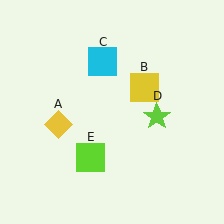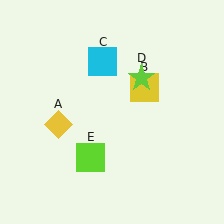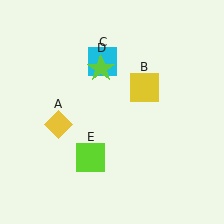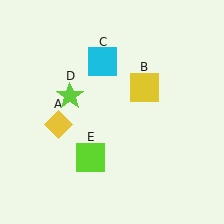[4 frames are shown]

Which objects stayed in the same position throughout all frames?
Yellow diamond (object A) and yellow square (object B) and cyan square (object C) and lime square (object E) remained stationary.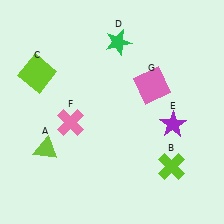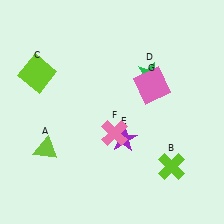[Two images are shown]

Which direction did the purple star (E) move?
The purple star (E) moved left.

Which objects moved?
The objects that moved are: the green star (D), the purple star (E), the pink cross (F).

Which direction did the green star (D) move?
The green star (D) moved down.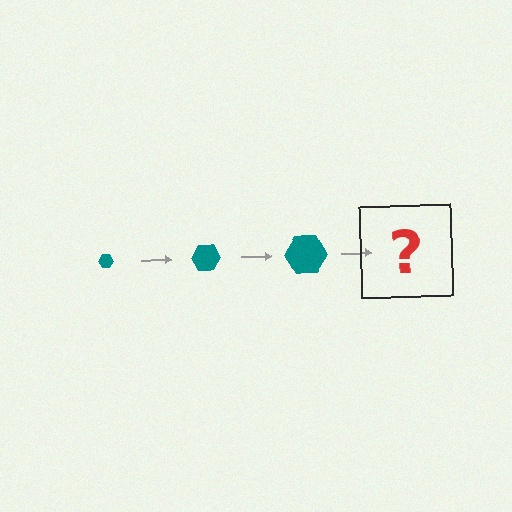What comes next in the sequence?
The next element should be a teal hexagon, larger than the previous one.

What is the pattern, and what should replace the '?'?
The pattern is that the hexagon gets progressively larger each step. The '?' should be a teal hexagon, larger than the previous one.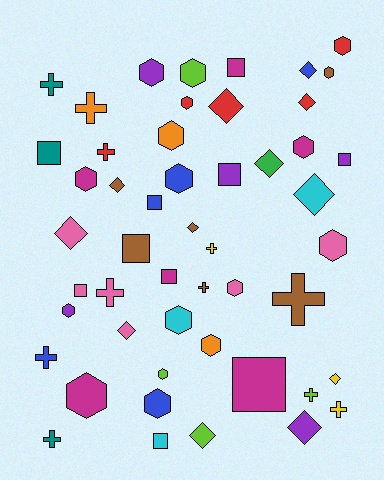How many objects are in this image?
There are 50 objects.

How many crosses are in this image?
There are 11 crosses.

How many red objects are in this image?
There are 5 red objects.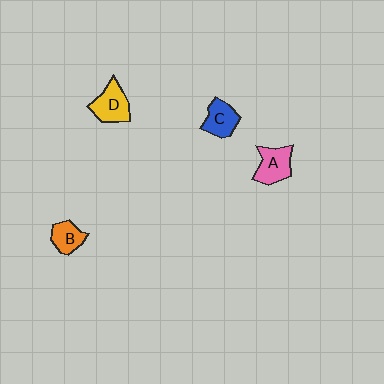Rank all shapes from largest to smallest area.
From largest to smallest: D (yellow), A (pink), C (blue), B (orange).